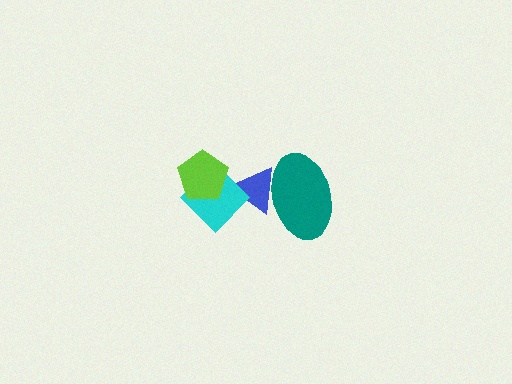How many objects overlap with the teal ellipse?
1 object overlaps with the teal ellipse.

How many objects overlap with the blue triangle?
2 objects overlap with the blue triangle.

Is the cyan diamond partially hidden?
Yes, it is partially covered by another shape.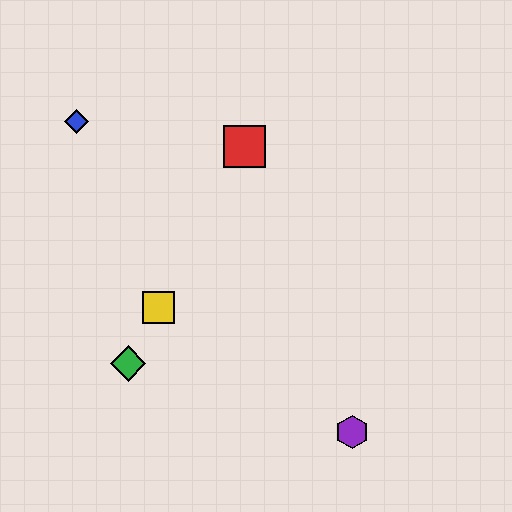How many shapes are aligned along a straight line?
3 shapes (the red square, the green diamond, the yellow square) are aligned along a straight line.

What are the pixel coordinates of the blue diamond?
The blue diamond is at (76, 122).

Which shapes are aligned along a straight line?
The red square, the green diamond, the yellow square are aligned along a straight line.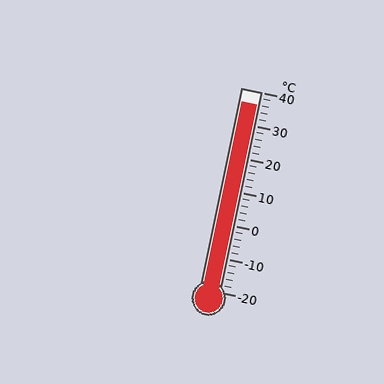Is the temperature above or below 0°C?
The temperature is above 0°C.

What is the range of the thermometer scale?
The thermometer scale ranges from -20°C to 40°C.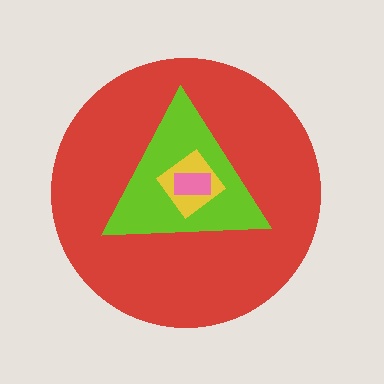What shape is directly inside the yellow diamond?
The pink rectangle.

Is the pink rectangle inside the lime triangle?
Yes.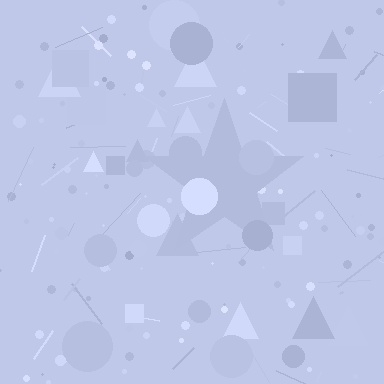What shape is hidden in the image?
A star is hidden in the image.